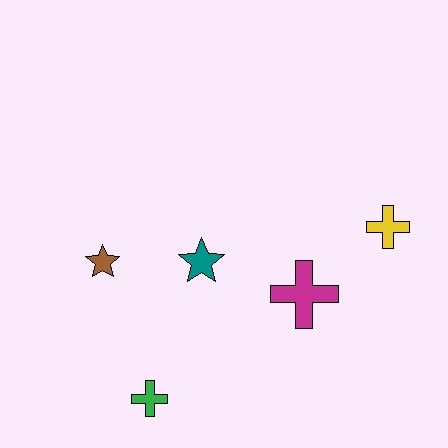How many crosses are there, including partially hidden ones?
There are 3 crosses.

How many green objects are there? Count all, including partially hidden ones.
There is 1 green object.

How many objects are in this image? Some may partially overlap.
There are 5 objects.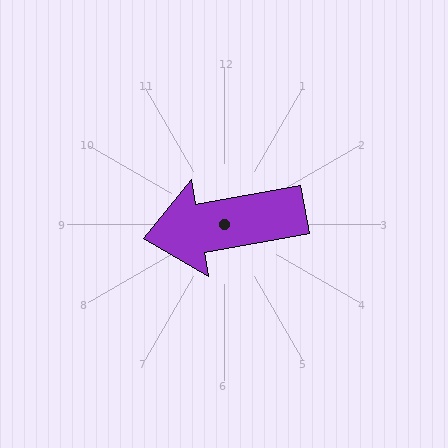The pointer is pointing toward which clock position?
Roughly 9 o'clock.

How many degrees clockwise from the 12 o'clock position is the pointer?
Approximately 260 degrees.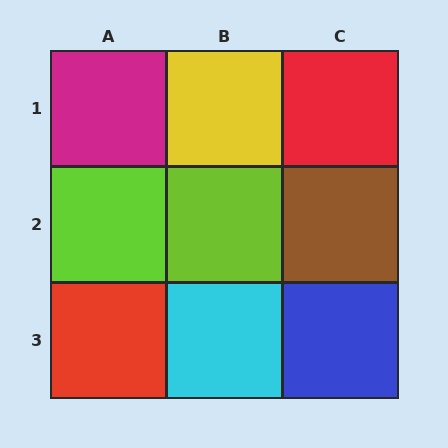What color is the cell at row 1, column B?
Yellow.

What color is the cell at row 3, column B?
Cyan.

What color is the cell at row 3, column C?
Blue.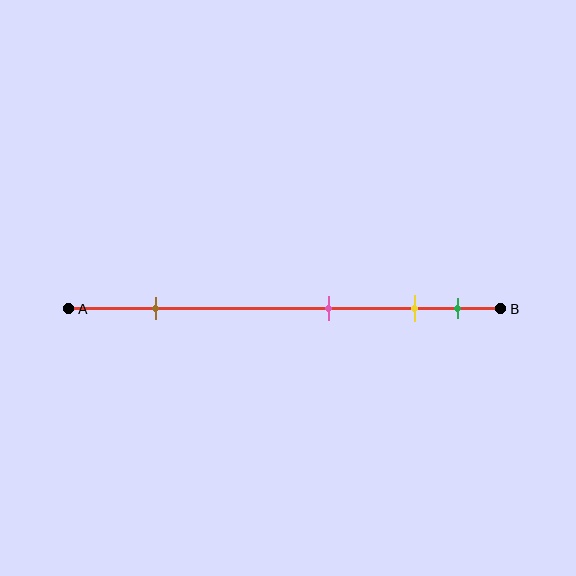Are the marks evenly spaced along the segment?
No, the marks are not evenly spaced.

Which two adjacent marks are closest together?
The yellow and green marks are the closest adjacent pair.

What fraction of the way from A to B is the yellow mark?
The yellow mark is approximately 80% (0.8) of the way from A to B.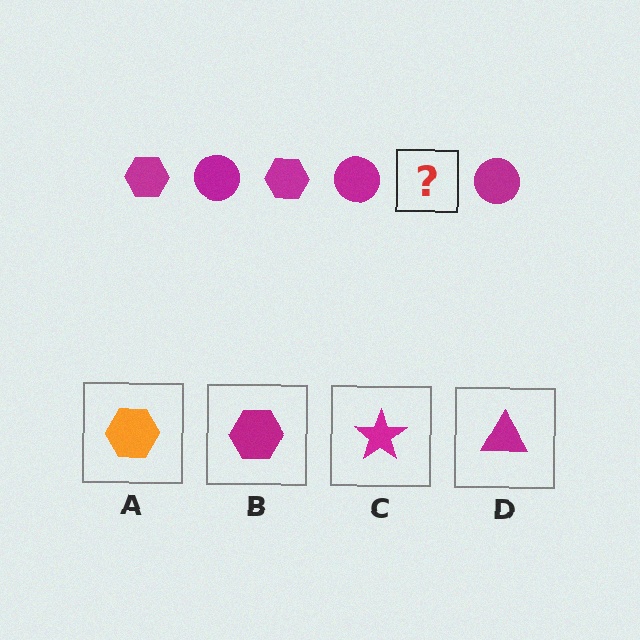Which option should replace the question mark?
Option B.